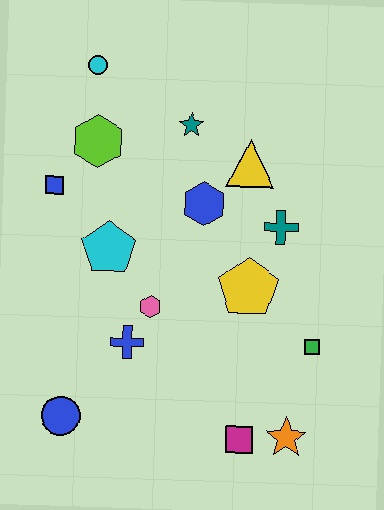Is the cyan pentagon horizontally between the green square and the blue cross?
No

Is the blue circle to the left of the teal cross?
Yes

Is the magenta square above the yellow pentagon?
No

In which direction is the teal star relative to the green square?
The teal star is above the green square.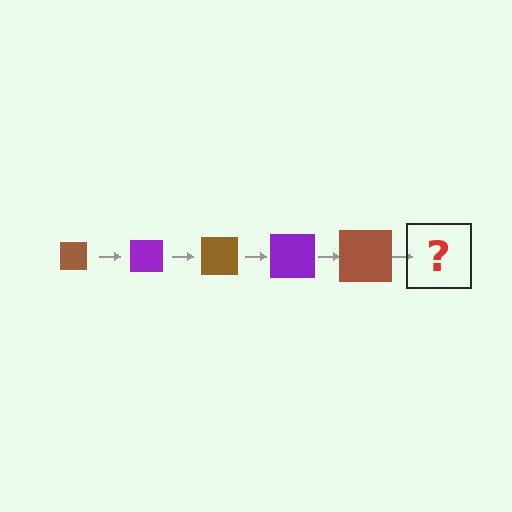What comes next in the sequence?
The next element should be a purple square, larger than the previous one.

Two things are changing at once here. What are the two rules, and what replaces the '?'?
The two rules are that the square grows larger each step and the color cycles through brown and purple. The '?' should be a purple square, larger than the previous one.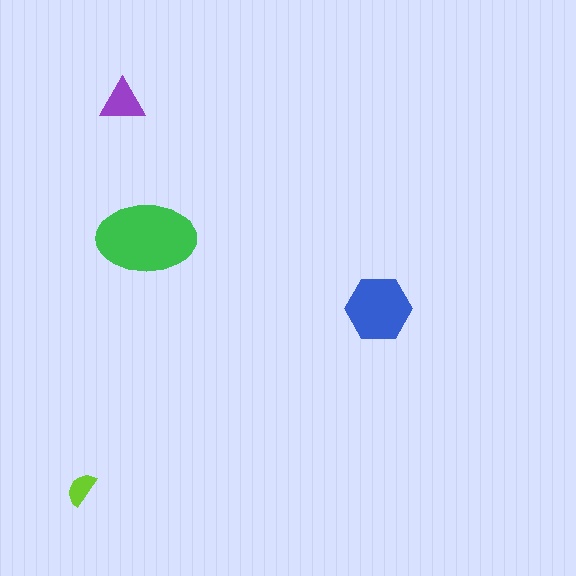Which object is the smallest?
The lime semicircle.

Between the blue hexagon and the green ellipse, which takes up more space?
The green ellipse.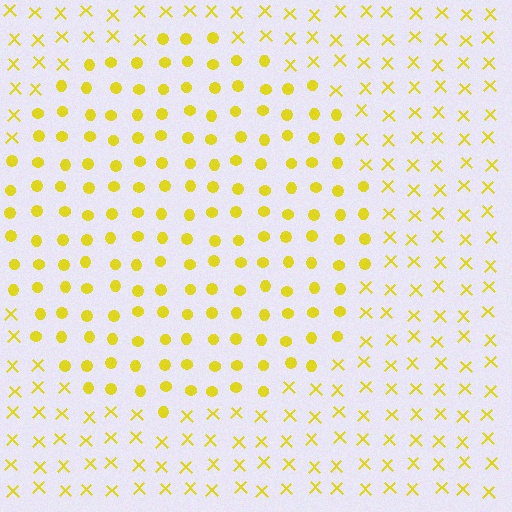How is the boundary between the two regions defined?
The boundary is defined by a change in element shape: circles inside vs. X marks outside. All elements share the same color and spacing.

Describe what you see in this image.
The image is filled with small yellow elements arranged in a uniform grid. A circle-shaped region contains circles, while the surrounding area contains X marks. The boundary is defined purely by the change in element shape.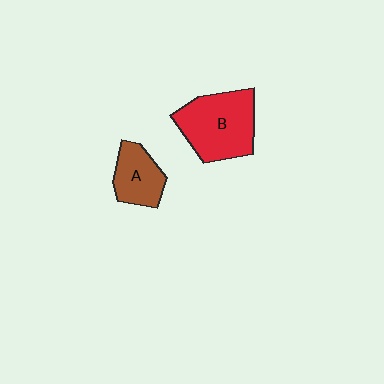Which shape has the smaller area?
Shape A (brown).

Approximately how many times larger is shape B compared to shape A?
Approximately 1.8 times.